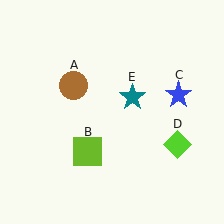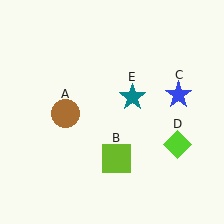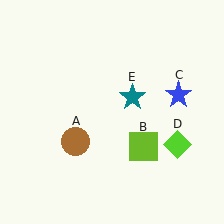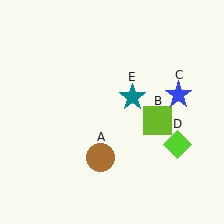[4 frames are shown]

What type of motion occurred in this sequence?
The brown circle (object A), lime square (object B) rotated counterclockwise around the center of the scene.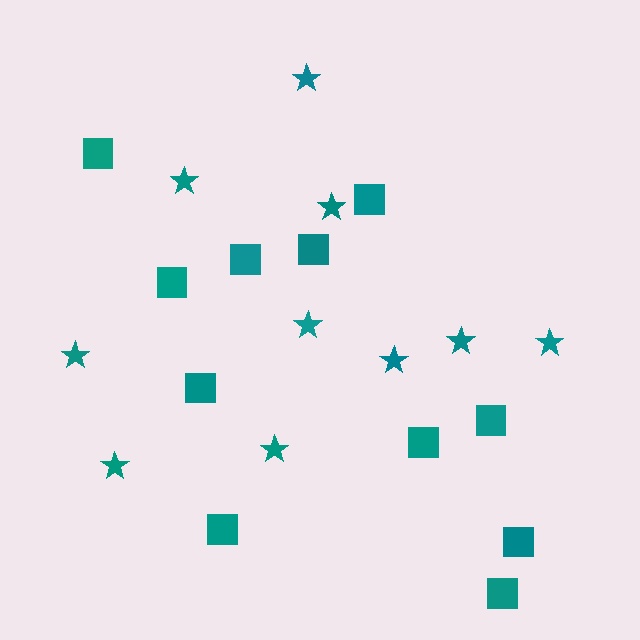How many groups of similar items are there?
There are 2 groups: one group of stars (10) and one group of squares (11).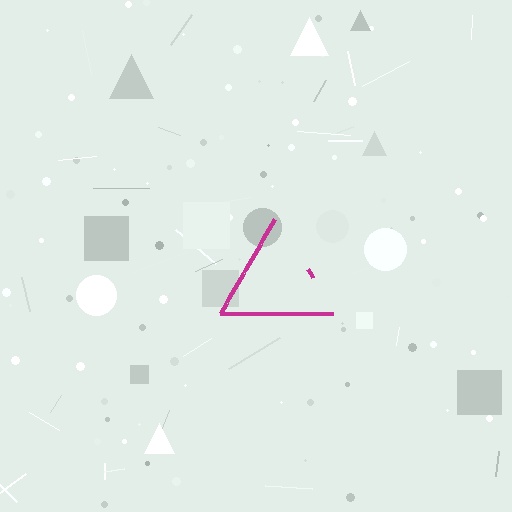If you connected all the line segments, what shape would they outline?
They would outline a triangle.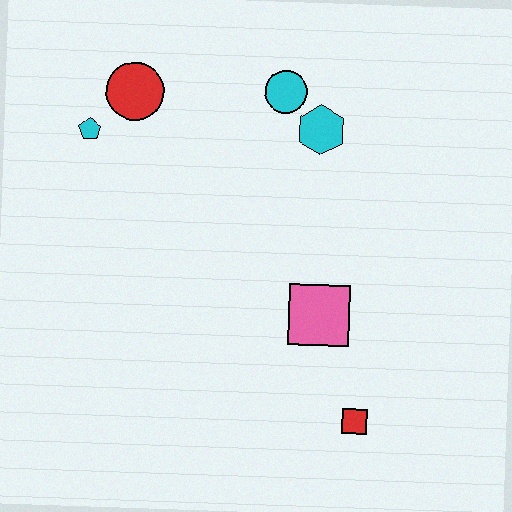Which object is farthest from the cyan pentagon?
The red square is farthest from the cyan pentagon.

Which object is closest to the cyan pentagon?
The red circle is closest to the cyan pentagon.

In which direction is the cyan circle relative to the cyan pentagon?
The cyan circle is to the right of the cyan pentagon.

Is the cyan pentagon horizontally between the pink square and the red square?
No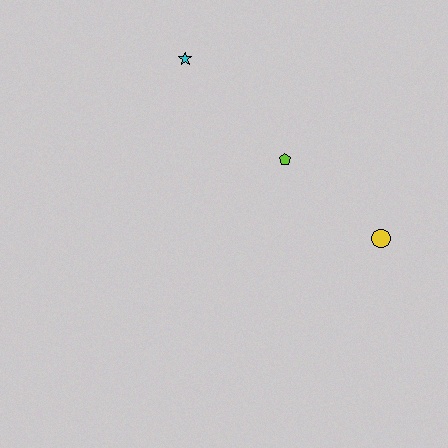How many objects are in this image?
There are 3 objects.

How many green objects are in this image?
There are no green objects.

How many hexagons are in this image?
There are no hexagons.